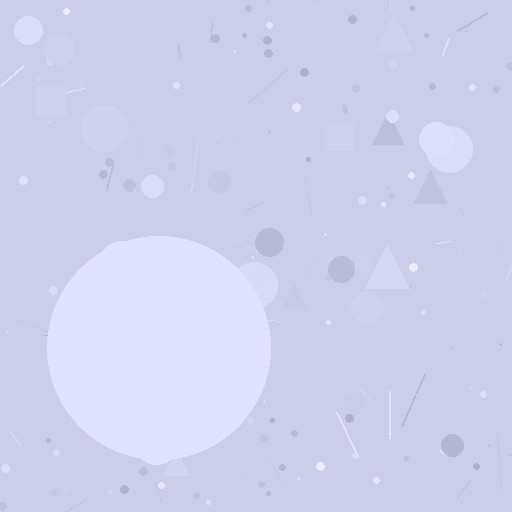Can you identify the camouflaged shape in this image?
The camouflaged shape is a circle.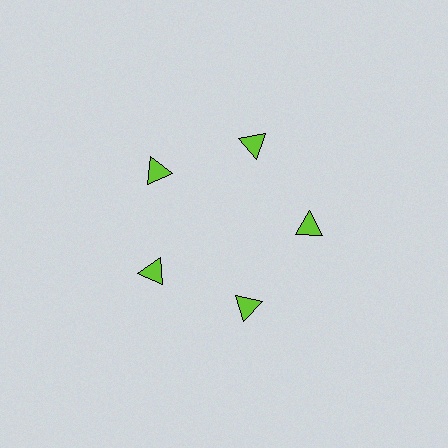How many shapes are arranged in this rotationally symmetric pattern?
There are 5 shapes, arranged in 5 groups of 1.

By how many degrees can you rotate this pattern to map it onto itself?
The pattern maps onto itself every 72 degrees of rotation.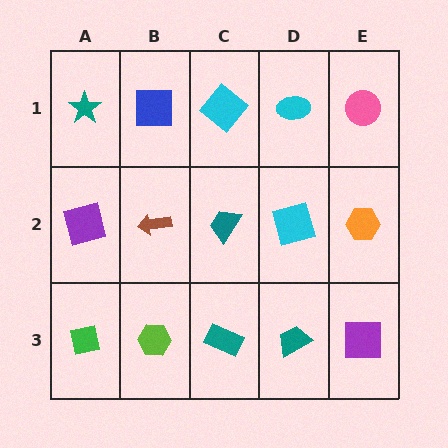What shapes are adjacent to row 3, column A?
A purple square (row 2, column A), a lime hexagon (row 3, column B).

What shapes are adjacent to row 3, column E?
An orange hexagon (row 2, column E), a teal trapezoid (row 3, column D).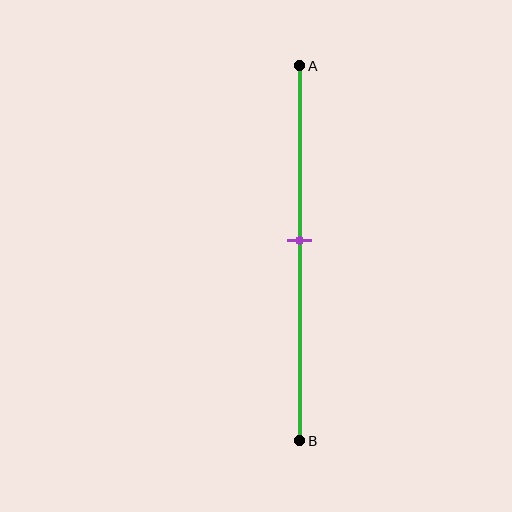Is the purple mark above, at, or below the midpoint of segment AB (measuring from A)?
The purple mark is above the midpoint of segment AB.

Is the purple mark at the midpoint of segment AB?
No, the mark is at about 45% from A, not at the 50% midpoint.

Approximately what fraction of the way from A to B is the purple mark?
The purple mark is approximately 45% of the way from A to B.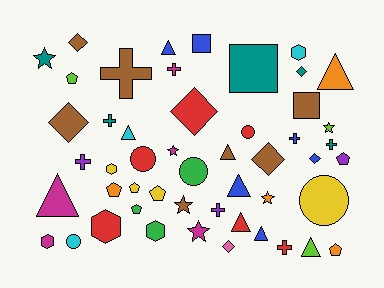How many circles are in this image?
There are 5 circles.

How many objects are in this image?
There are 50 objects.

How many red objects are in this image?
There are 6 red objects.